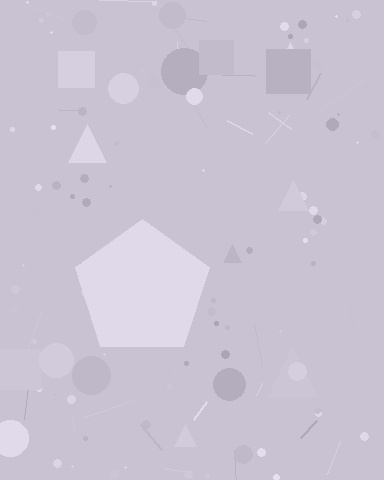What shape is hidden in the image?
A pentagon is hidden in the image.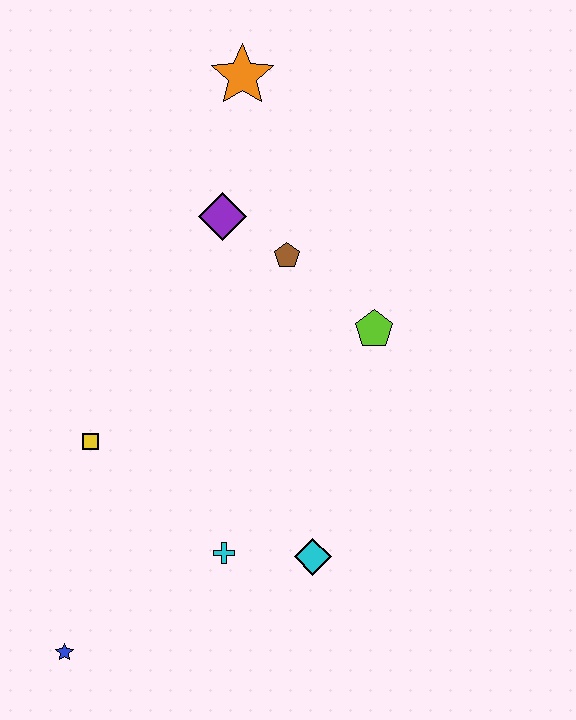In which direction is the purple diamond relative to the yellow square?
The purple diamond is above the yellow square.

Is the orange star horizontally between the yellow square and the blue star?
No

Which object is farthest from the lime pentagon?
The blue star is farthest from the lime pentagon.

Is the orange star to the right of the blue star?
Yes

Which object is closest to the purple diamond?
The brown pentagon is closest to the purple diamond.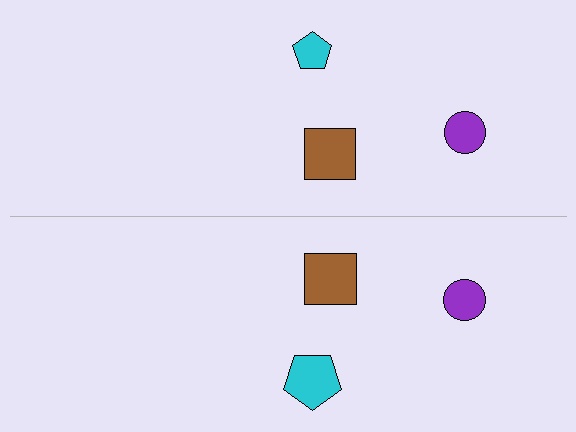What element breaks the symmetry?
The cyan pentagon on the bottom side has a different size than its mirror counterpart.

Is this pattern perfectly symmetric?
No, the pattern is not perfectly symmetric. The cyan pentagon on the bottom side has a different size than its mirror counterpart.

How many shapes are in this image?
There are 6 shapes in this image.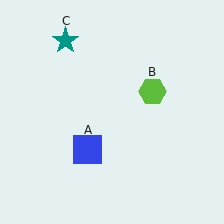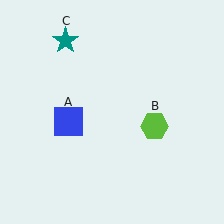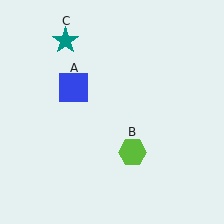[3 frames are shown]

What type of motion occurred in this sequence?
The blue square (object A), lime hexagon (object B) rotated clockwise around the center of the scene.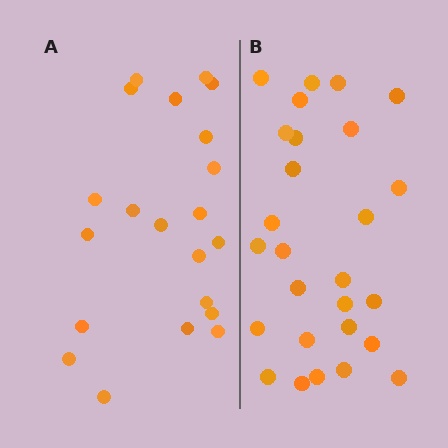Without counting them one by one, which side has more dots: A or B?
Region B (the right region) has more dots.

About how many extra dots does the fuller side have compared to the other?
Region B has about 6 more dots than region A.